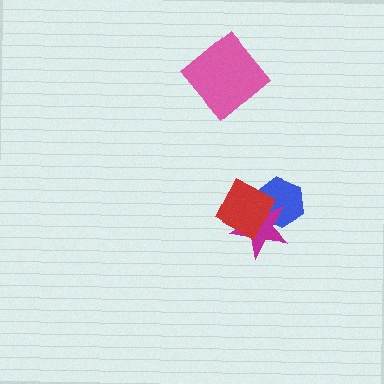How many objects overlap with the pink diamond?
0 objects overlap with the pink diamond.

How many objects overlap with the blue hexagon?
2 objects overlap with the blue hexagon.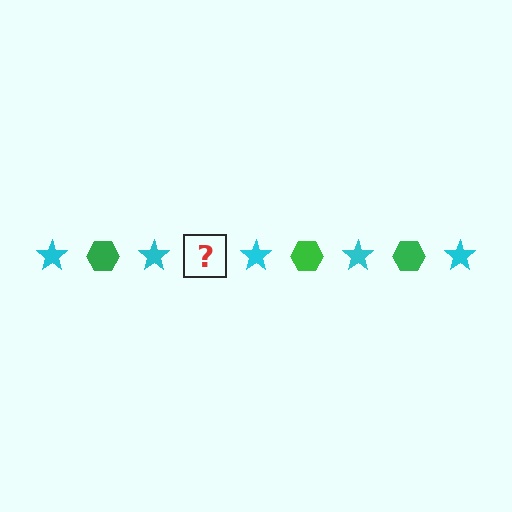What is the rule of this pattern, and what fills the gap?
The rule is that the pattern alternates between cyan star and green hexagon. The gap should be filled with a green hexagon.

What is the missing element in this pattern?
The missing element is a green hexagon.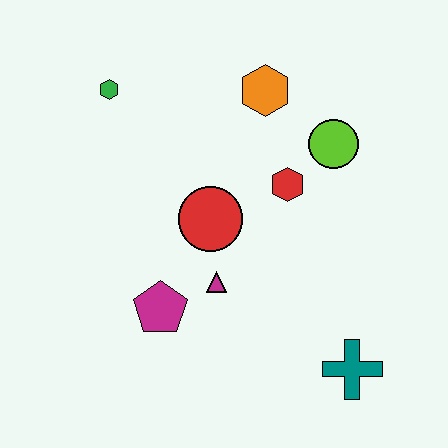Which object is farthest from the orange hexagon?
The teal cross is farthest from the orange hexagon.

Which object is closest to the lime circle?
The red hexagon is closest to the lime circle.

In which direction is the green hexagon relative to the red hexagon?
The green hexagon is to the left of the red hexagon.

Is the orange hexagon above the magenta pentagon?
Yes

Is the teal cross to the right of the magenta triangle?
Yes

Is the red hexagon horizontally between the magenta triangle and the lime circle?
Yes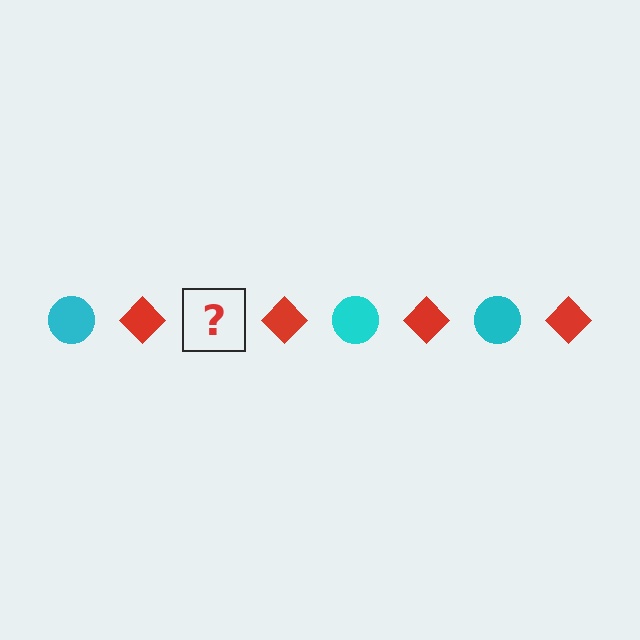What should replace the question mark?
The question mark should be replaced with a cyan circle.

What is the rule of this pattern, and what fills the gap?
The rule is that the pattern alternates between cyan circle and red diamond. The gap should be filled with a cyan circle.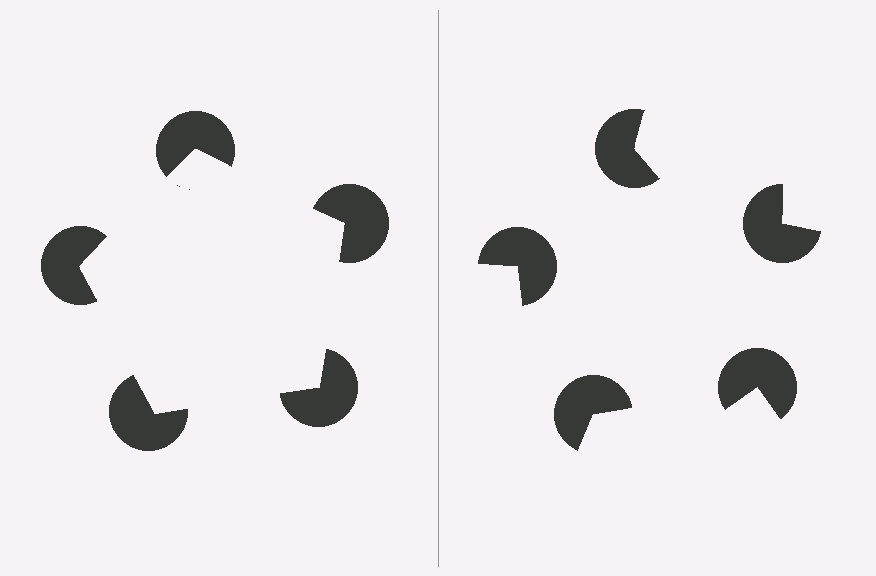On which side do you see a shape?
An illusory pentagon appears on the left side. On the right side the wedge cuts are rotated, so no coherent shape forms.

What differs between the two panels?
The pac-man discs are positioned identically on both sides; only the wedge orientations differ. On the left they align to a pentagon; on the right they are misaligned.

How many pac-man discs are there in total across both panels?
10 — 5 on each side.